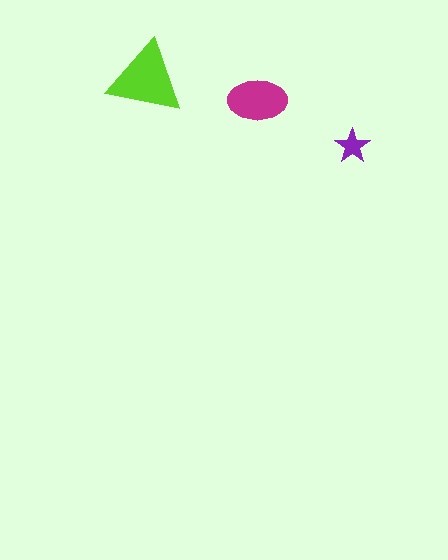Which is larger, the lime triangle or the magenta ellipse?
The lime triangle.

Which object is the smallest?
The purple star.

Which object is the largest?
The lime triangle.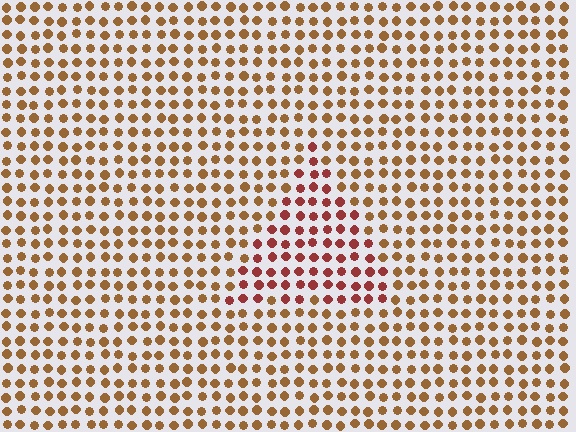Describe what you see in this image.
The image is filled with small brown elements in a uniform arrangement. A triangle-shaped region is visible where the elements are tinted to a slightly different hue, forming a subtle color boundary.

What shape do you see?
I see a triangle.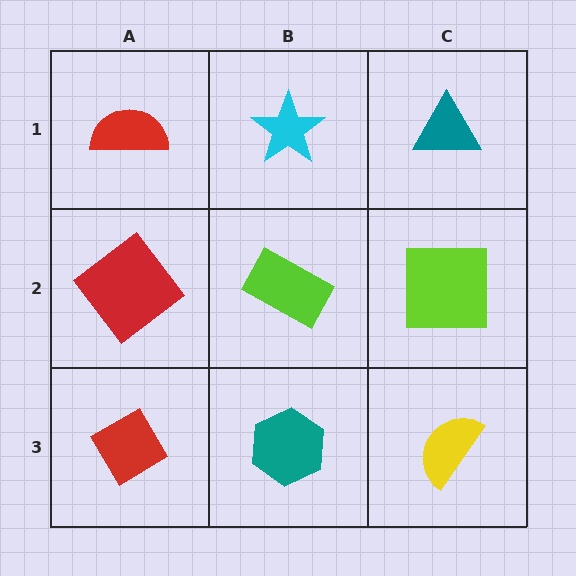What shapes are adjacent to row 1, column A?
A red diamond (row 2, column A), a cyan star (row 1, column B).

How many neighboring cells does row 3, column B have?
3.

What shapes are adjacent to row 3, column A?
A red diamond (row 2, column A), a teal hexagon (row 3, column B).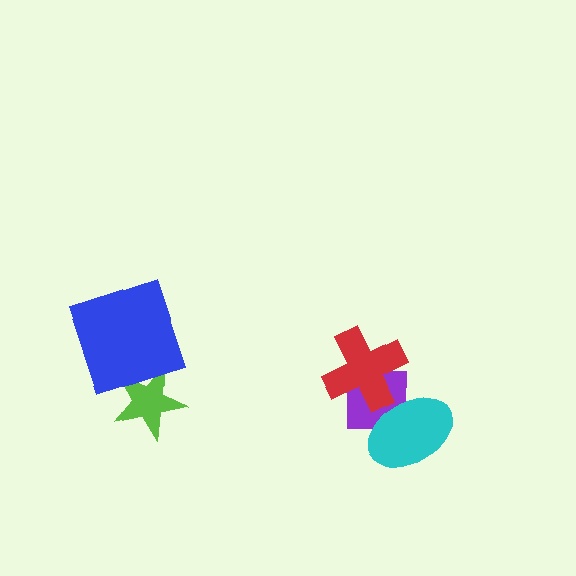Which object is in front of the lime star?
The blue square is in front of the lime star.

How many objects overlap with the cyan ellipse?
2 objects overlap with the cyan ellipse.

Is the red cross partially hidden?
No, no other shape covers it.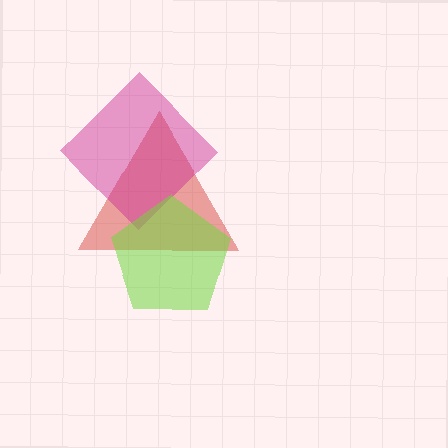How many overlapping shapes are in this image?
There are 3 overlapping shapes in the image.